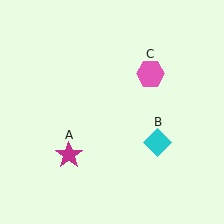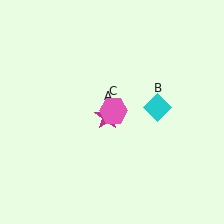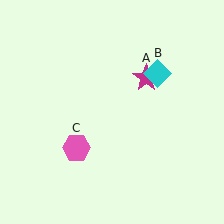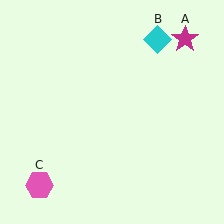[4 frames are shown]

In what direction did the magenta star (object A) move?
The magenta star (object A) moved up and to the right.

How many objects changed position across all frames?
3 objects changed position: magenta star (object A), cyan diamond (object B), pink hexagon (object C).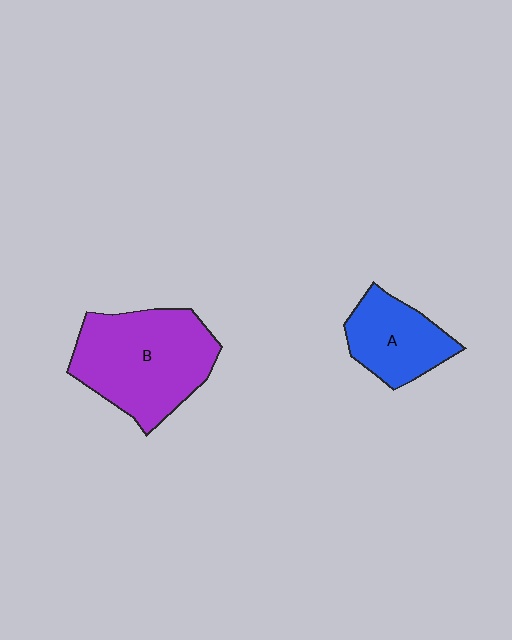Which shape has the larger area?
Shape B (purple).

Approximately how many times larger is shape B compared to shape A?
Approximately 1.8 times.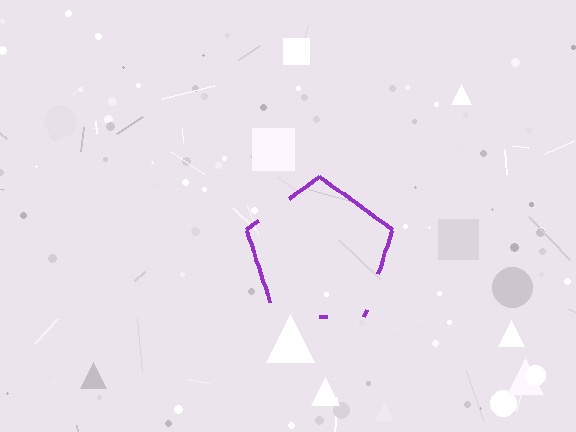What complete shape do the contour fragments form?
The contour fragments form a pentagon.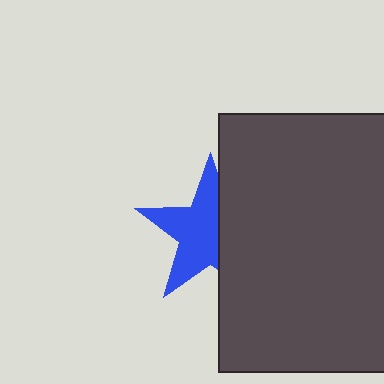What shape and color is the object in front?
The object in front is a dark gray rectangle.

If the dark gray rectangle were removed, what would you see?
You would see the complete blue star.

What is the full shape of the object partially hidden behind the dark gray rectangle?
The partially hidden object is a blue star.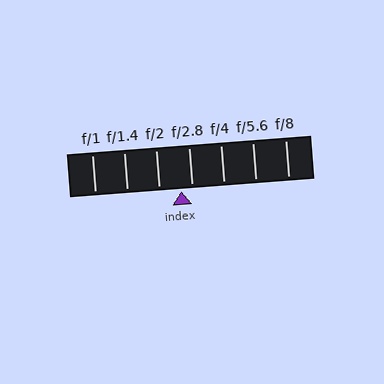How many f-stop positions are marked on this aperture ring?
There are 7 f-stop positions marked.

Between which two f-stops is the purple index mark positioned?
The index mark is between f/2 and f/2.8.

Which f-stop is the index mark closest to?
The index mark is closest to f/2.8.